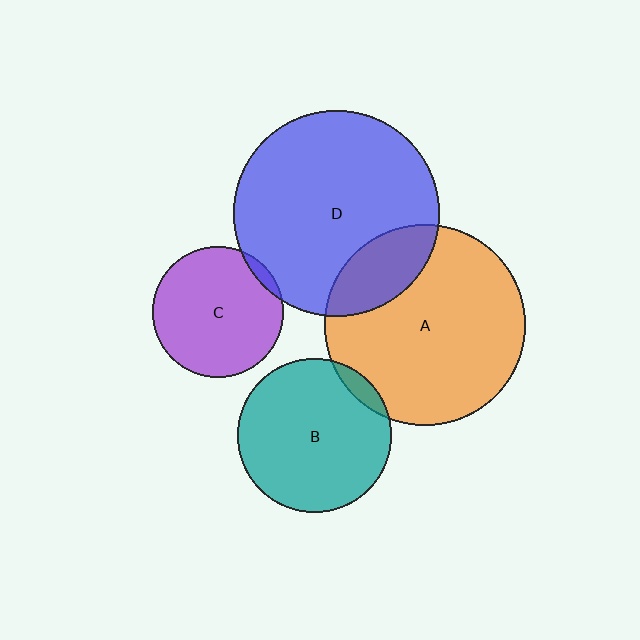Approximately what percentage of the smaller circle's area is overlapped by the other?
Approximately 20%.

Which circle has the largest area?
Circle D (blue).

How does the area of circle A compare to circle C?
Approximately 2.4 times.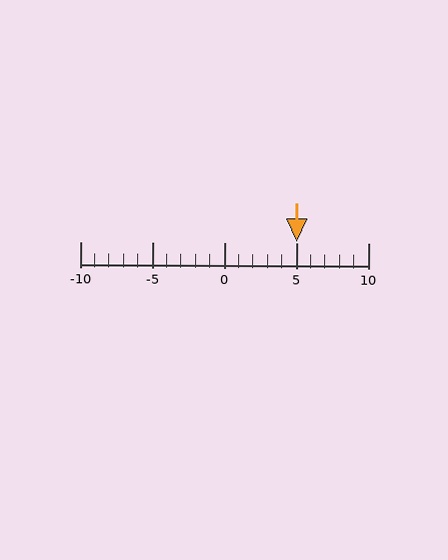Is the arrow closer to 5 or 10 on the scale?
The arrow is closer to 5.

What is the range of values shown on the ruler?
The ruler shows values from -10 to 10.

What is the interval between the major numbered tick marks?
The major tick marks are spaced 5 units apart.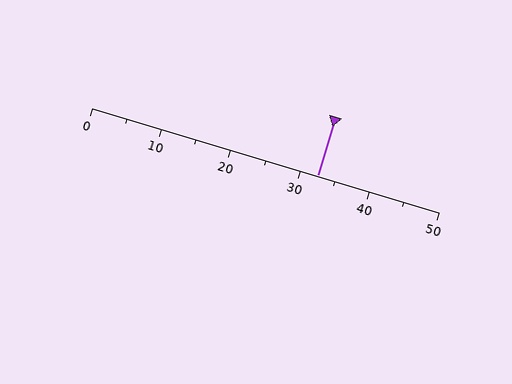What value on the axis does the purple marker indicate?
The marker indicates approximately 32.5.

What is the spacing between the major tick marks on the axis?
The major ticks are spaced 10 apart.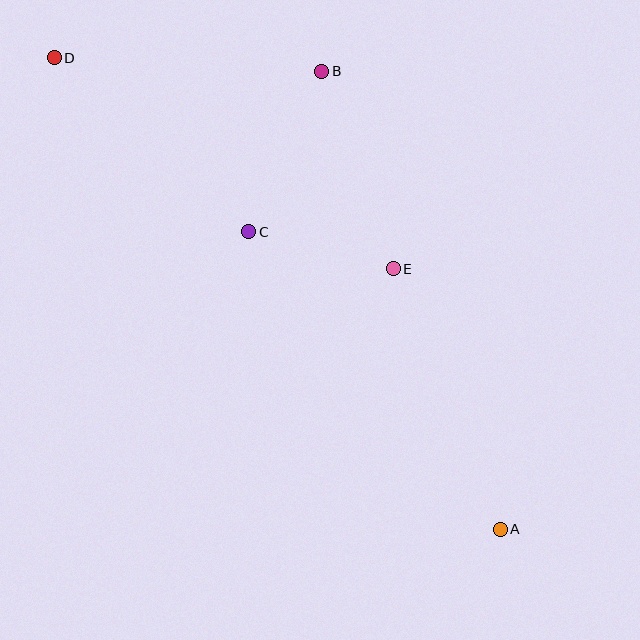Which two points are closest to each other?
Points C and E are closest to each other.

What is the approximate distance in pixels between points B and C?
The distance between B and C is approximately 176 pixels.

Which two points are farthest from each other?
Points A and D are farthest from each other.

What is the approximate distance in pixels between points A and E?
The distance between A and E is approximately 281 pixels.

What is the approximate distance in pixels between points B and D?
The distance between B and D is approximately 268 pixels.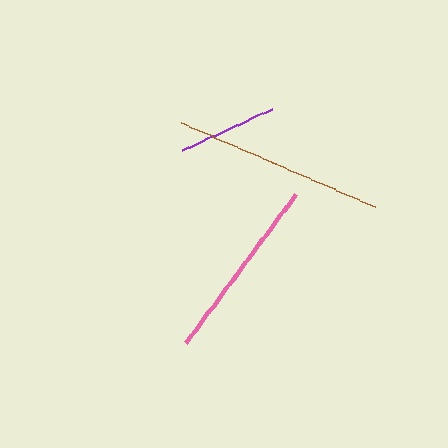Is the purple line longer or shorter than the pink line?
The pink line is longer than the purple line.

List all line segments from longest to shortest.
From longest to shortest: brown, pink, purple.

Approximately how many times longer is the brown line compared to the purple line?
The brown line is approximately 2.1 times the length of the purple line.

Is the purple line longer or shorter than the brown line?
The brown line is longer than the purple line.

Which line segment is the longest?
The brown line is the longest at approximately 211 pixels.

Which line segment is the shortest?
The purple line is the shortest at approximately 99 pixels.